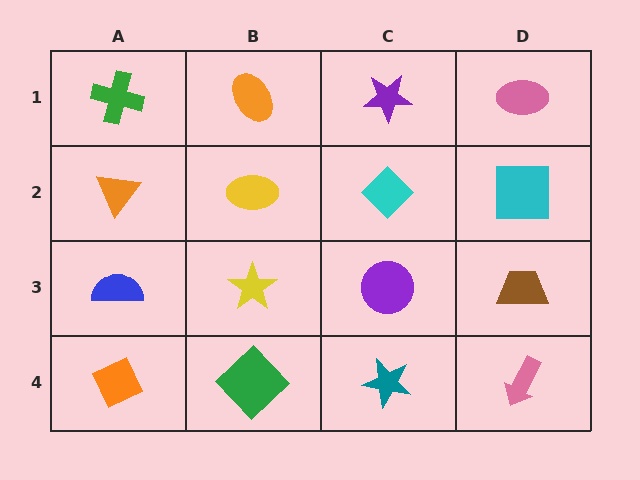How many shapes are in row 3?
4 shapes.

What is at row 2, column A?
An orange triangle.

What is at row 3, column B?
A yellow star.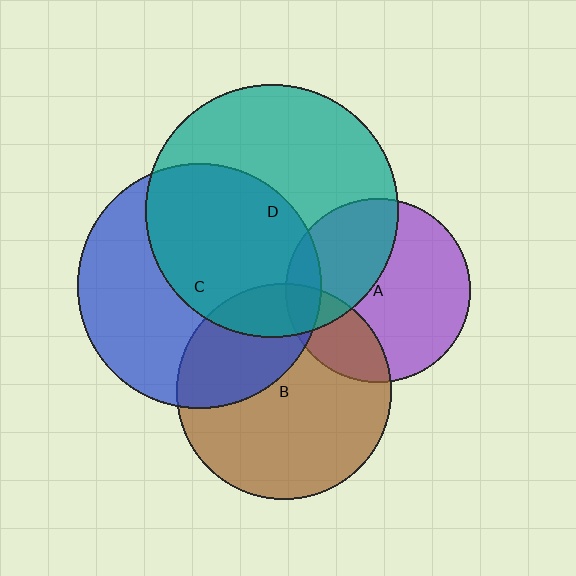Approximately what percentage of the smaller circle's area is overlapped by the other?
Approximately 35%.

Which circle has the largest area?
Circle D (teal).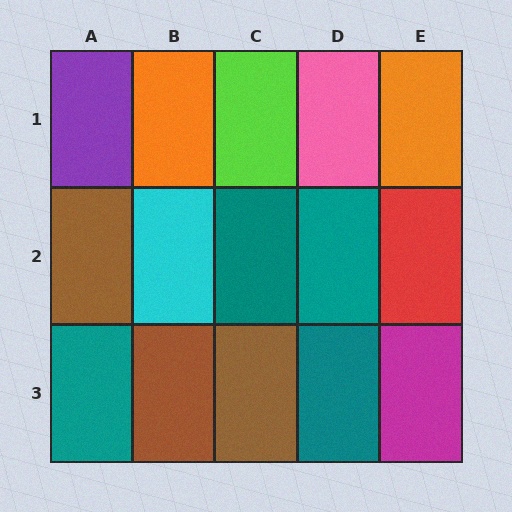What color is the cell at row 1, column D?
Pink.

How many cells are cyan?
1 cell is cyan.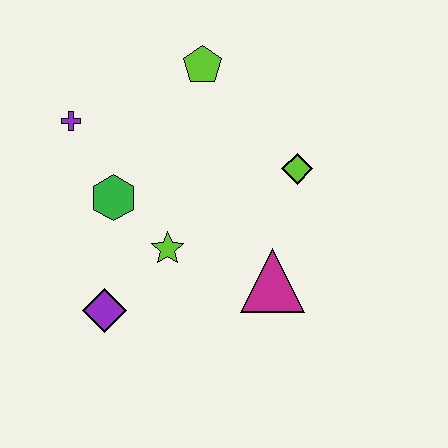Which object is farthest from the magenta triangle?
The purple cross is farthest from the magenta triangle.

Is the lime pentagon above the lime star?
Yes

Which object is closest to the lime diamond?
The magenta triangle is closest to the lime diamond.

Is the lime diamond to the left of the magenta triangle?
No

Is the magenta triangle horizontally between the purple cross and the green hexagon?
No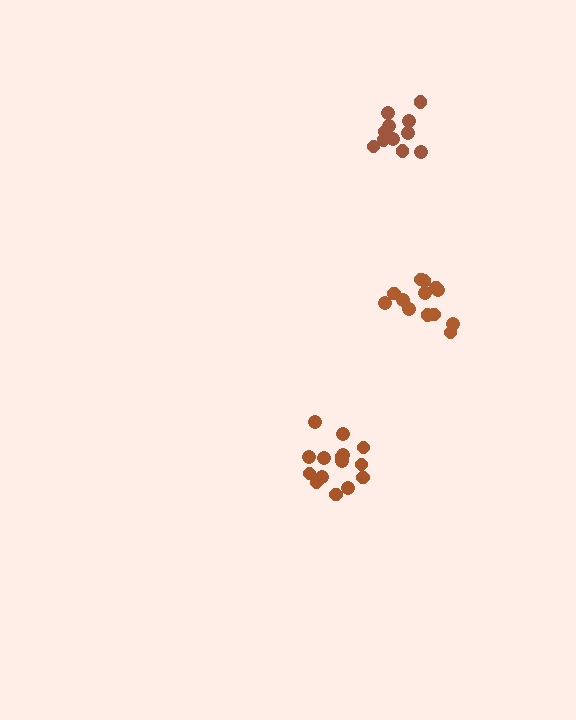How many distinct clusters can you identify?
There are 3 distinct clusters.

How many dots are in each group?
Group 1: 15 dots, Group 2: 13 dots, Group 3: 12 dots (40 total).